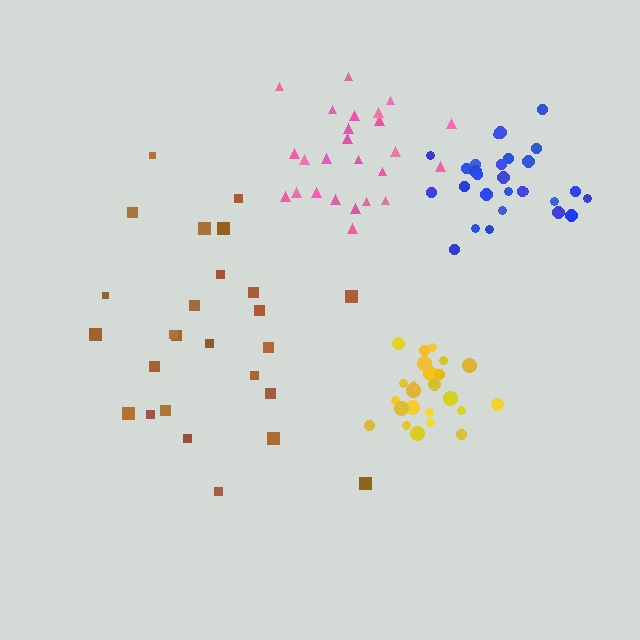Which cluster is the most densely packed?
Yellow.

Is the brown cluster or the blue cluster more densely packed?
Blue.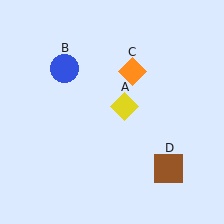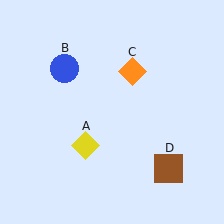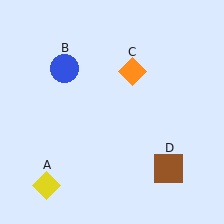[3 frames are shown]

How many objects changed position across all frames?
1 object changed position: yellow diamond (object A).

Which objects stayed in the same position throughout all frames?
Blue circle (object B) and orange diamond (object C) and brown square (object D) remained stationary.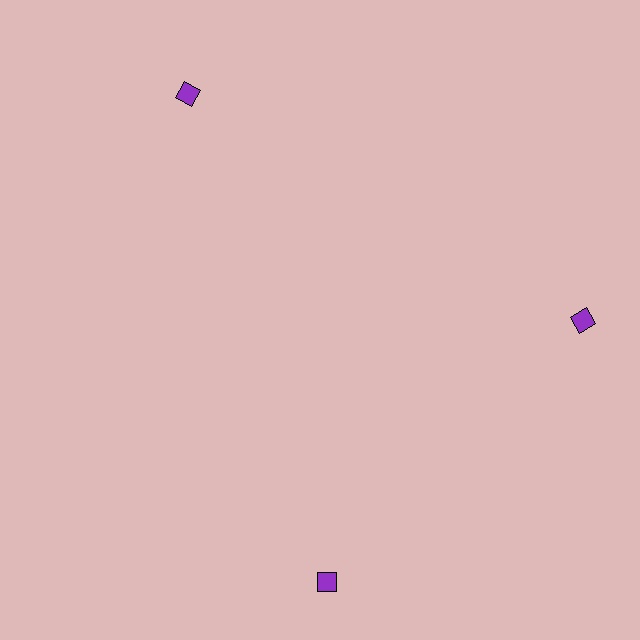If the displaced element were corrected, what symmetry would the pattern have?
It would have 3-fold rotational symmetry — the pattern would map onto itself every 120 degrees.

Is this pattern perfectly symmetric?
No. The 3 purple diamonds are arranged in a ring, but one element near the 7 o'clock position is rotated out of alignment along the ring, breaking the 3-fold rotational symmetry.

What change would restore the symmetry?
The symmetry would be restored by rotating it back into even spacing with its neighbors so that all 3 diamonds sit at equal angles and equal distance from the center.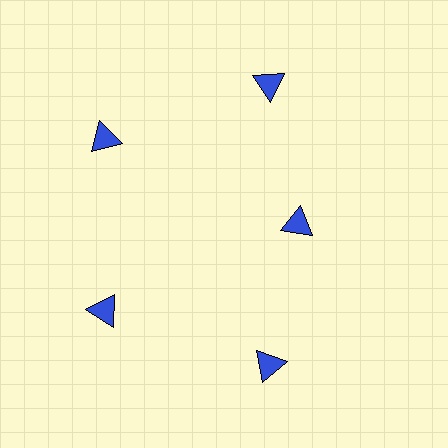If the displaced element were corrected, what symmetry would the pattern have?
It would have 5-fold rotational symmetry — the pattern would map onto itself every 72 degrees.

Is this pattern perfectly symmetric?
No. The 5 blue triangles are arranged in a ring, but one element near the 3 o'clock position is pulled inward toward the center, breaking the 5-fold rotational symmetry.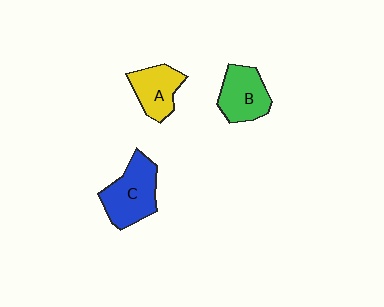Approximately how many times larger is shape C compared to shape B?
Approximately 1.2 times.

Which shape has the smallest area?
Shape A (yellow).